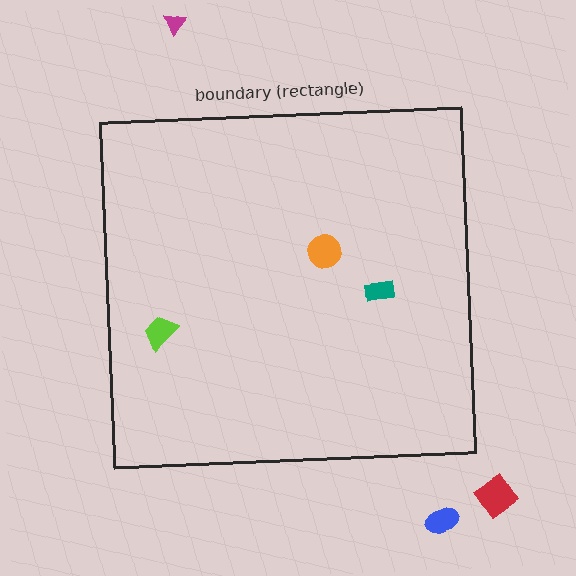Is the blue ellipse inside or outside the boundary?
Outside.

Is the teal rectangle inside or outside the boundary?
Inside.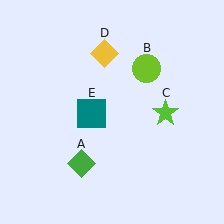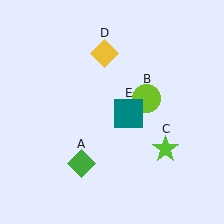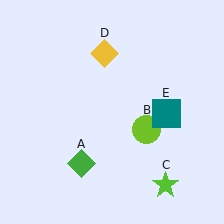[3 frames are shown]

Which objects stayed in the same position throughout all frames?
Green diamond (object A) and yellow diamond (object D) remained stationary.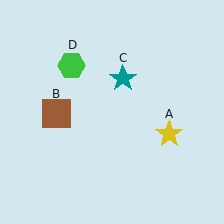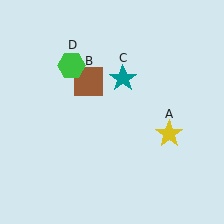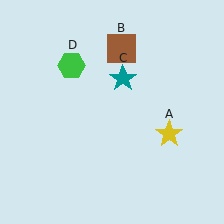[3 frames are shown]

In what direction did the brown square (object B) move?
The brown square (object B) moved up and to the right.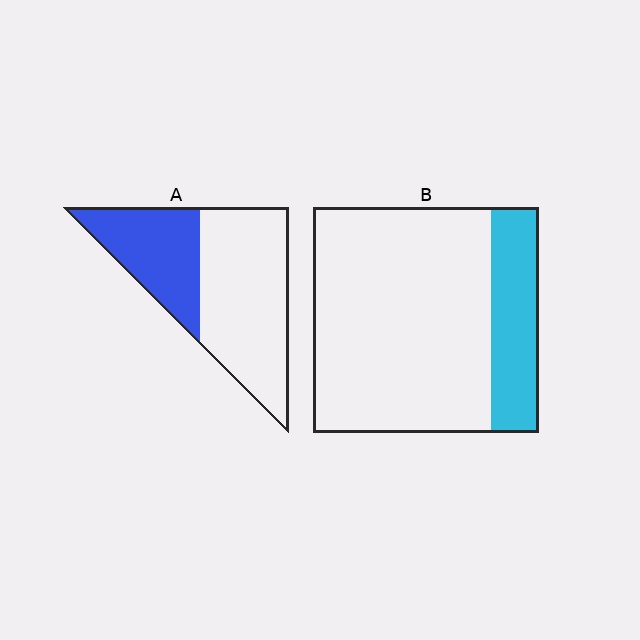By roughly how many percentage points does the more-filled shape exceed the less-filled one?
By roughly 15 percentage points (A over B).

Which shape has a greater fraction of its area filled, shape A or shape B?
Shape A.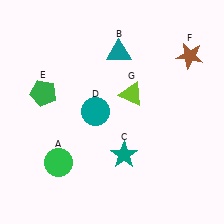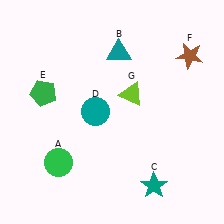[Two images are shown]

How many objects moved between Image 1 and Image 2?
1 object moved between the two images.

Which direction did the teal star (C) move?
The teal star (C) moved down.